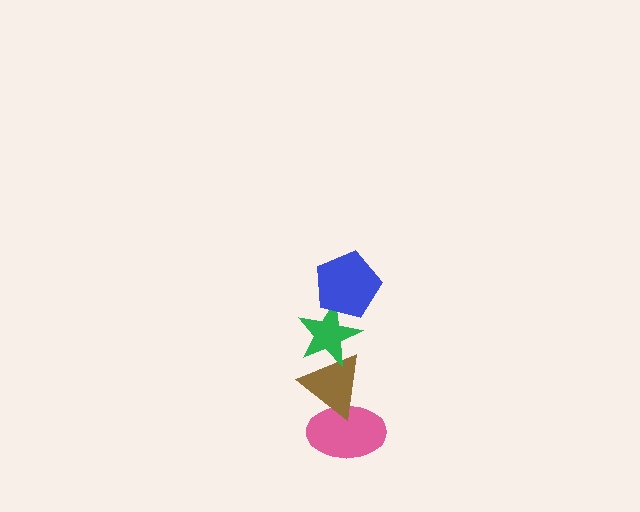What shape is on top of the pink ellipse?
The brown triangle is on top of the pink ellipse.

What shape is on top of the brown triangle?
The green star is on top of the brown triangle.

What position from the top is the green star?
The green star is 2nd from the top.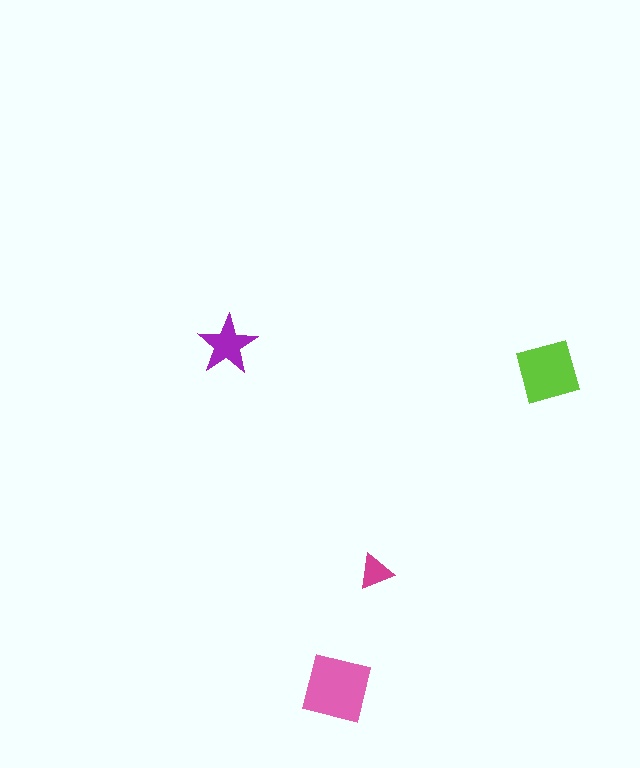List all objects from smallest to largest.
The magenta triangle, the purple star, the lime square, the pink square.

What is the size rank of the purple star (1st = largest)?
3rd.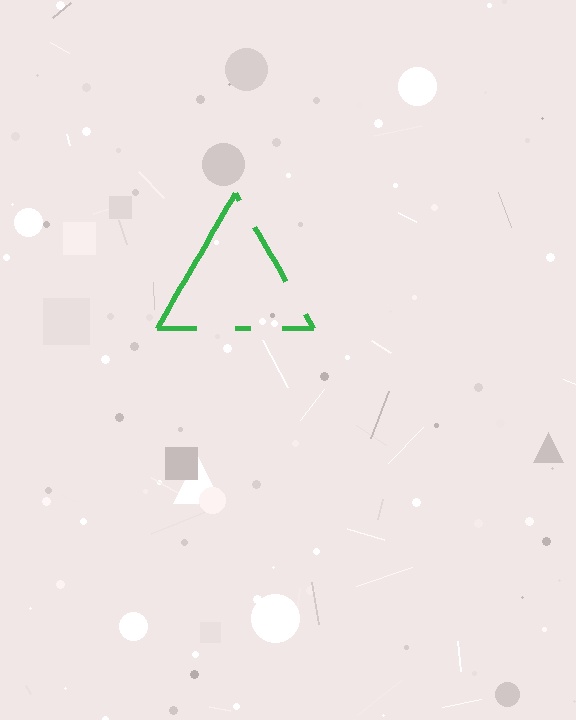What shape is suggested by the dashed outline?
The dashed outline suggests a triangle.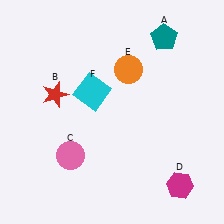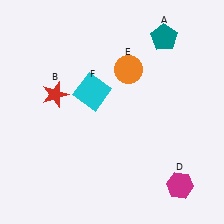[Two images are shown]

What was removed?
The pink circle (C) was removed in Image 2.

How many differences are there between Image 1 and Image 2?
There is 1 difference between the two images.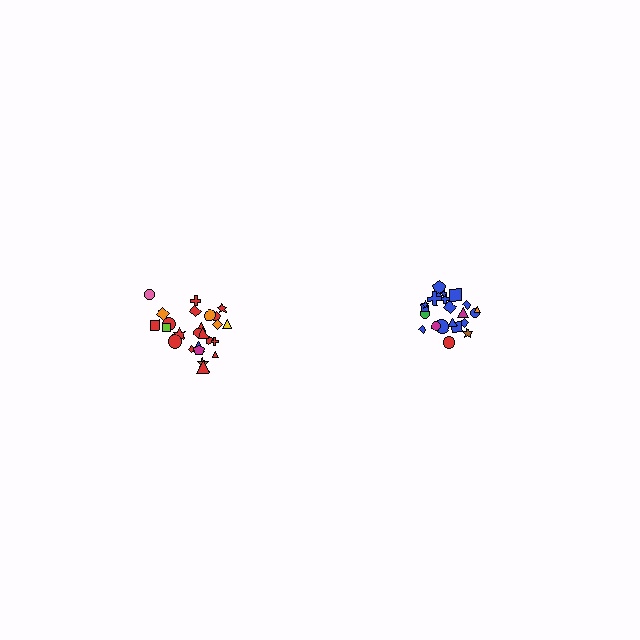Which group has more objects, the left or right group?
The left group.